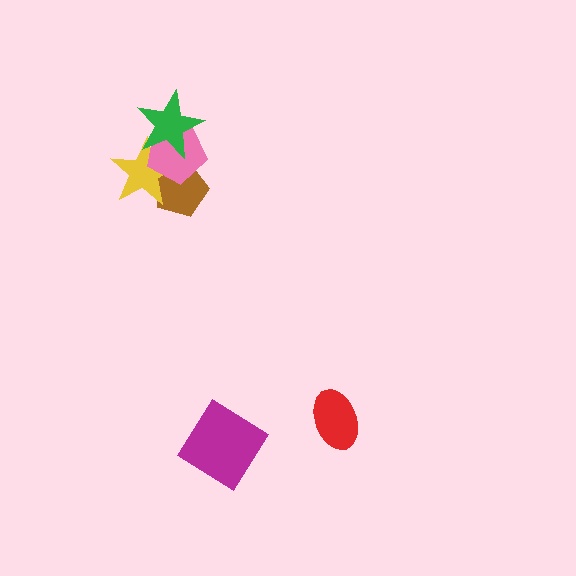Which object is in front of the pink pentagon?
The green star is in front of the pink pentagon.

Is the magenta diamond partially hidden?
No, no other shape covers it.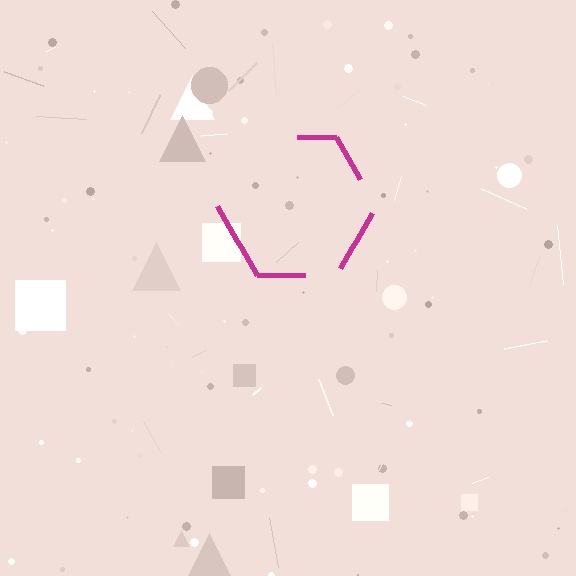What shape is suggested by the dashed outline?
The dashed outline suggests a hexagon.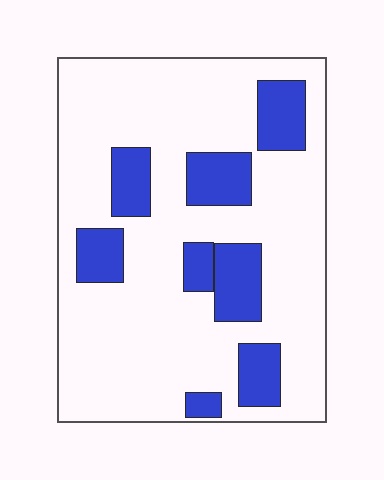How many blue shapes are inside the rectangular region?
8.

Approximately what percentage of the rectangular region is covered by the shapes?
Approximately 20%.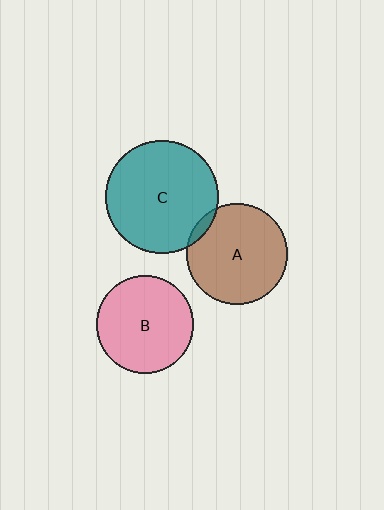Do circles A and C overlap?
Yes.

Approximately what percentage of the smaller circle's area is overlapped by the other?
Approximately 5%.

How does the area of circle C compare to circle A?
Approximately 1.3 times.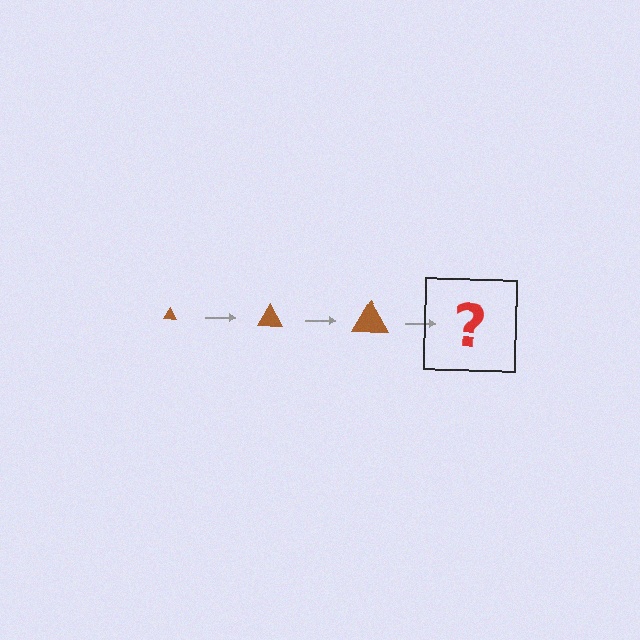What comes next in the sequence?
The next element should be a brown triangle, larger than the previous one.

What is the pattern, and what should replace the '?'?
The pattern is that the triangle gets progressively larger each step. The '?' should be a brown triangle, larger than the previous one.